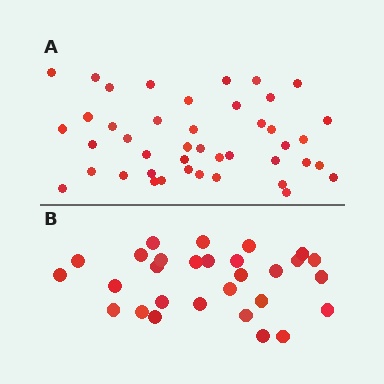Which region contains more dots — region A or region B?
Region A (the top region) has more dots.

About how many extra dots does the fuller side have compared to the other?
Region A has approximately 15 more dots than region B.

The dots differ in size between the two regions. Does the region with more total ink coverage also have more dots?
No. Region B has more total ink coverage because its dots are larger, but region A actually contains more individual dots. Total area can be misleading — the number of items is what matters here.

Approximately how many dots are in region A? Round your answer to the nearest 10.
About 40 dots. (The exact count is 43, which rounds to 40.)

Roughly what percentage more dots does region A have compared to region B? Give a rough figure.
About 50% more.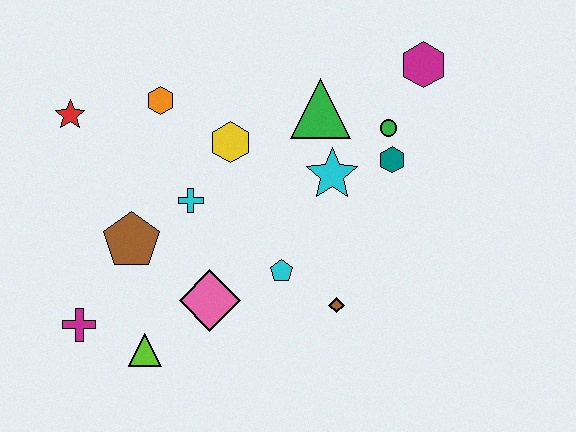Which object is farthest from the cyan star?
The magenta cross is farthest from the cyan star.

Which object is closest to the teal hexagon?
The green circle is closest to the teal hexagon.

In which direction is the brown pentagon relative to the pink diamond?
The brown pentagon is to the left of the pink diamond.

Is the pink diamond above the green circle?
No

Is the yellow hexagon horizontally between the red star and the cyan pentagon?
Yes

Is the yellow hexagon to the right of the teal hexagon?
No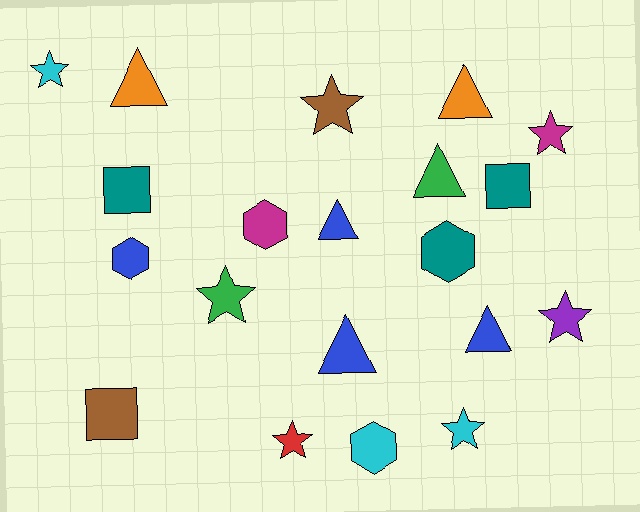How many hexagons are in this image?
There are 4 hexagons.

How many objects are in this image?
There are 20 objects.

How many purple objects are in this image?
There is 1 purple object.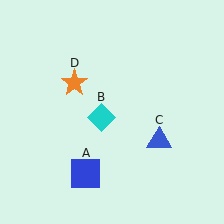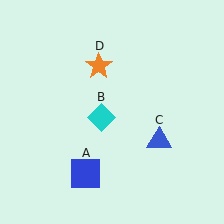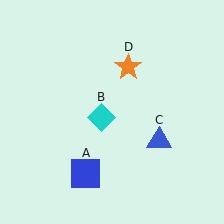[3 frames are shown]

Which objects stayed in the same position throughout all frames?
Blue square (object A) and cyan diamond (object B) and blue triangle (object C) remained stationary.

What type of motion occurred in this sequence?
The orange star (object D) rotated clockwise around the center of the scene.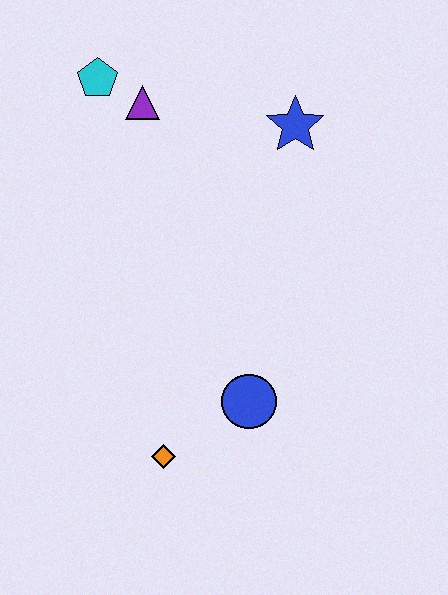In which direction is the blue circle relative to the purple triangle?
The blue circle is below the purple triangle.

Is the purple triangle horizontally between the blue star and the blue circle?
No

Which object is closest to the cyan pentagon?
The purple triangle is closest to the cyan pentagon.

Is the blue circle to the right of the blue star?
No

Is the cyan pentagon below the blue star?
No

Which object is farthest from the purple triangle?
The orange diamond is farthest from the purple triangle.